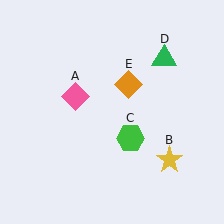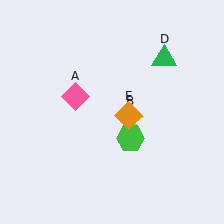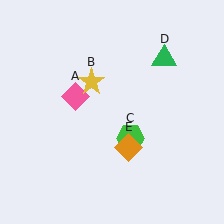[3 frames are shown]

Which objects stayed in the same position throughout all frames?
Pink diamond (object A) and green hexagon (object C) and green triangle (object D) remained stationary.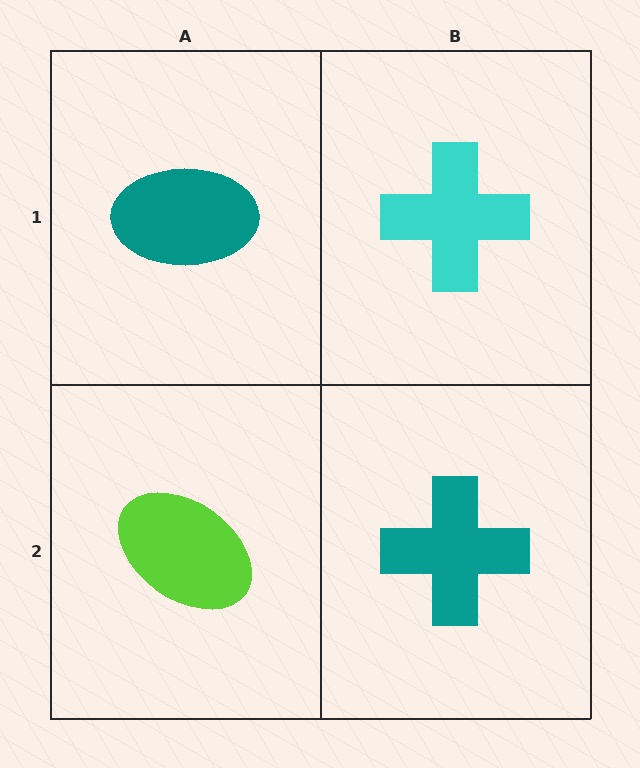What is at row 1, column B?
A cyan cross.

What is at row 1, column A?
A teal ellipse.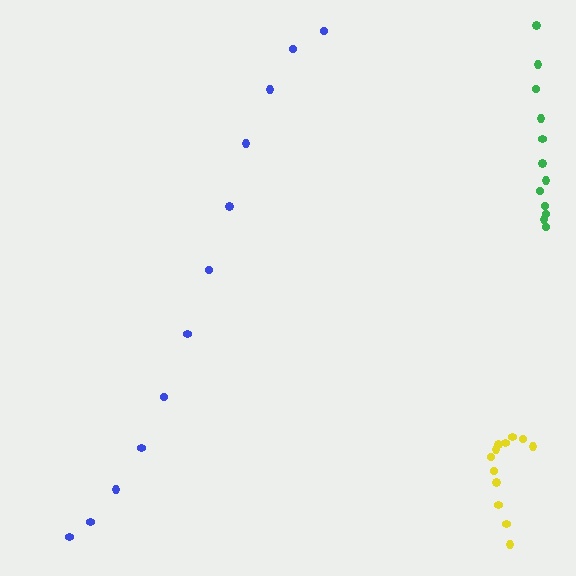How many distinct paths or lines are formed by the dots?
There are 3 distinct paths.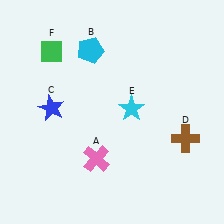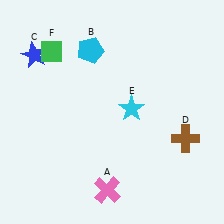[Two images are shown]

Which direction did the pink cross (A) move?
The pink cross (A) moved down.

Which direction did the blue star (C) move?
The blue star (C) moved up.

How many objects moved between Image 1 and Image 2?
2 objects moved between the two images.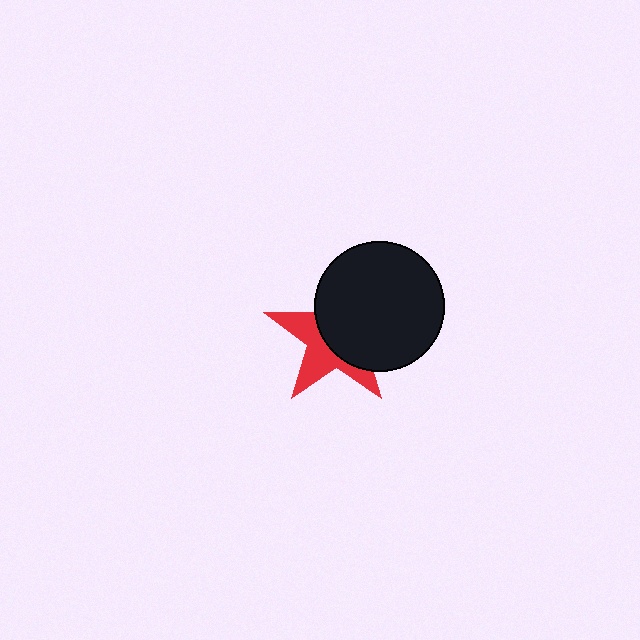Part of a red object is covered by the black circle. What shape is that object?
It is a star.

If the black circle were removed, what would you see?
You would see the complete red star.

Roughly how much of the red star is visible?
A small part of it is visible (roughly 43%).